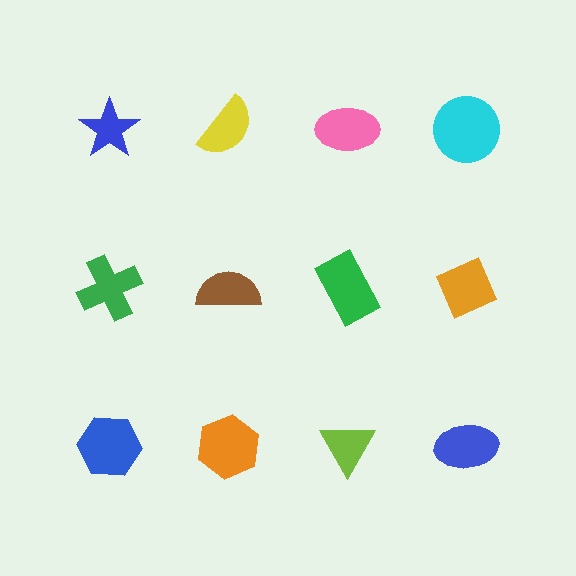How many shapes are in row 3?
4 shapes.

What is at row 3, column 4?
A blue ellipse.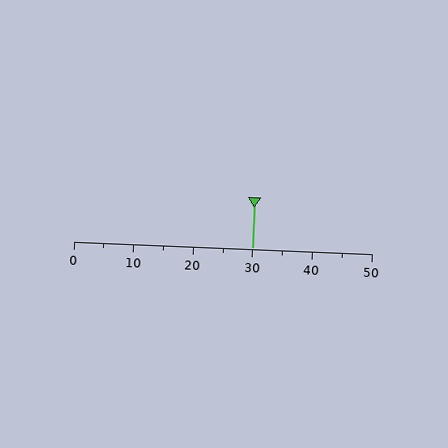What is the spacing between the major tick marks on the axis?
The major ticks are spaced 10 apart.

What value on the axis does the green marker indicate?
The marker indicates approximately 30.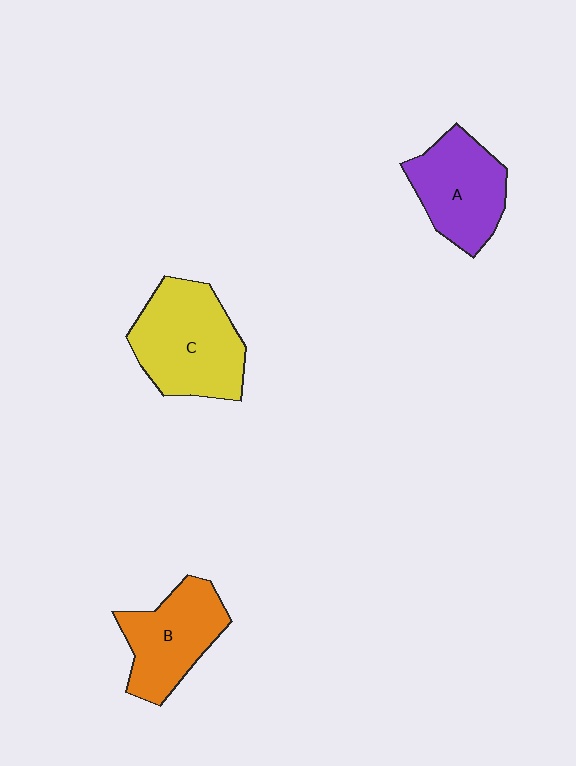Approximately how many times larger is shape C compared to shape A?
Approximately 1.3 times.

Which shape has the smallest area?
Shape B (orange).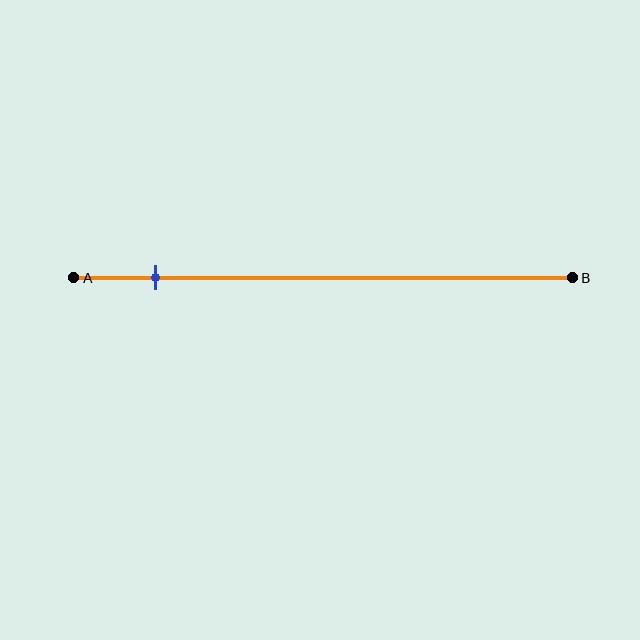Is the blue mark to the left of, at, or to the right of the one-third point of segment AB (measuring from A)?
The blue mark is to the left of the one-third point of segment AB.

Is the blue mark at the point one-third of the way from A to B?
No, the mark is at about 15% from A, not at the 33% one-third point.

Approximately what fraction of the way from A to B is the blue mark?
The blue mark is approximately 15% of the way from A to B.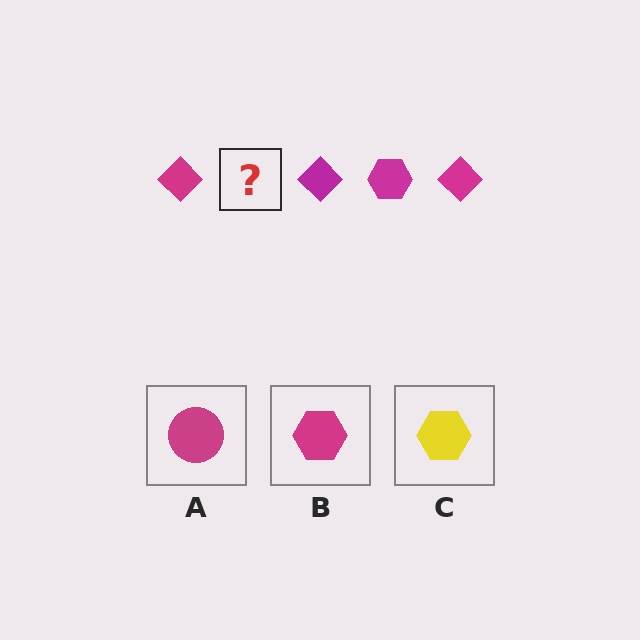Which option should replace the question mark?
Option B.